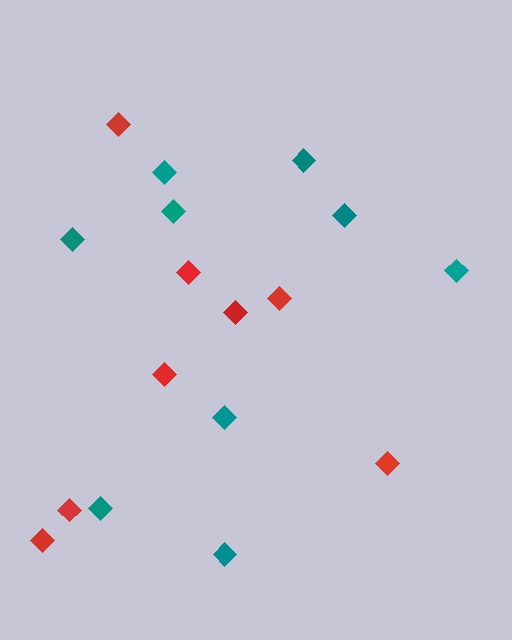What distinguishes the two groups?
There are 2 groups: one group of teal diamonds (9) and one group of red diamonds (8).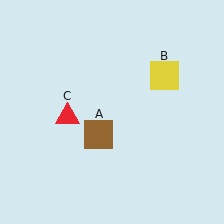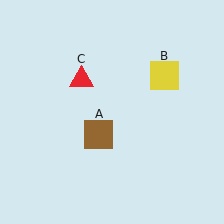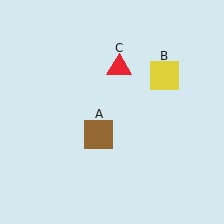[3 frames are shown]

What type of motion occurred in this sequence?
The red triangle (object C) rotated clockwise around the center of the scene.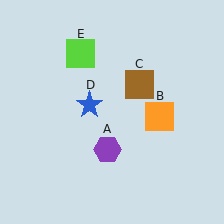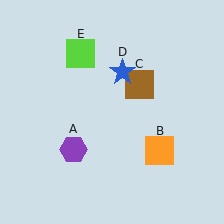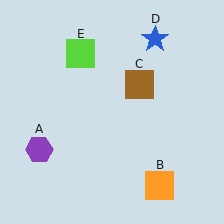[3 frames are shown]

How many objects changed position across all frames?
3 objects changed position: purple hexagon (object A), orange square (object B), blue star (object D).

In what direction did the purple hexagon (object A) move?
The purple hexagon (object A) moved left.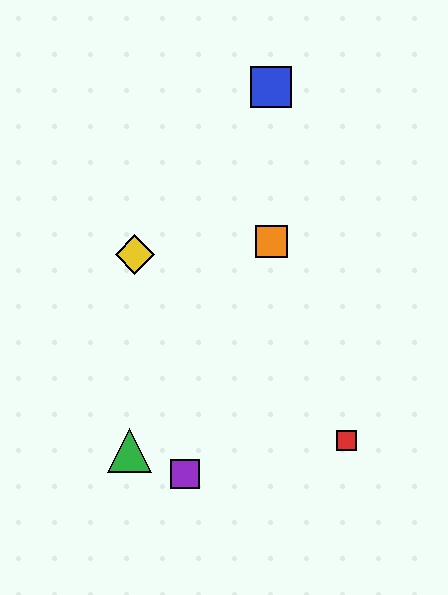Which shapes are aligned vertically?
The blue square, the orange square are aligned vertically.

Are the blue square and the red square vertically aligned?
No, the blue square is at x≈271 and the red square is at x≈346.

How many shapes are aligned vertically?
2 shapes (the blue square, the orange square) are aligned vertically.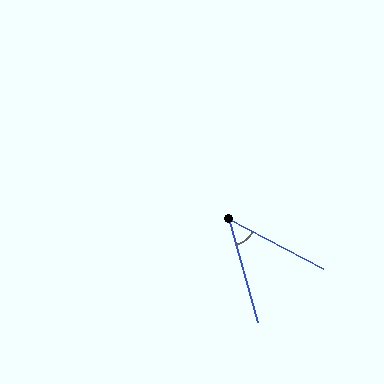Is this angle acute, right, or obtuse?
It is acute.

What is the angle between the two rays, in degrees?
Approximately 47 degrees.